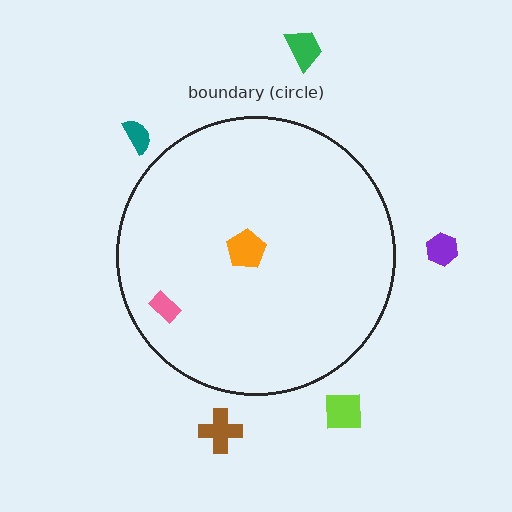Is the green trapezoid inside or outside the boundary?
Outside.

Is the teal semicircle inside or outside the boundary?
Outside.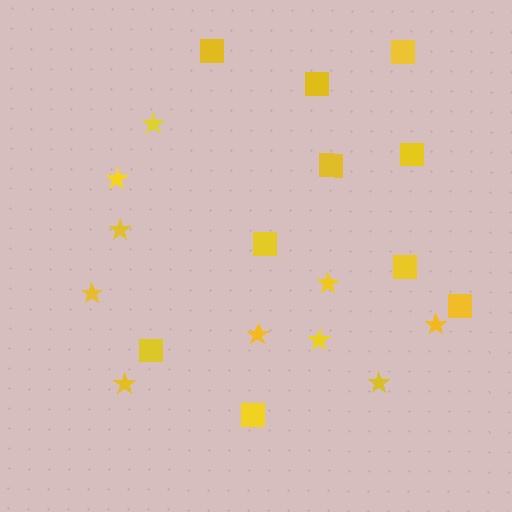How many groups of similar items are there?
There are 2 groups: one group of squares (10) and one group of stars (10).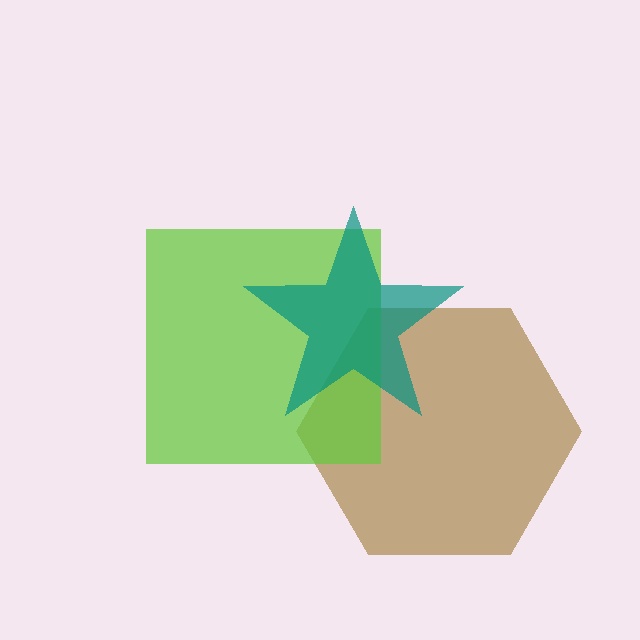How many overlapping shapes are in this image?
There are 3 overlapping shapes in the image.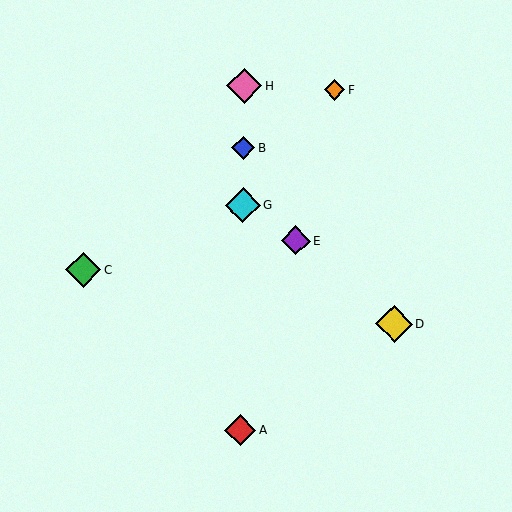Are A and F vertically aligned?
No, A is at x≈240 and F is at x≈335.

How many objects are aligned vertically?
4 objects (A, B, G, H) are aligned vertically.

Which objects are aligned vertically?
Objects A, B, G, H are aligned vertically.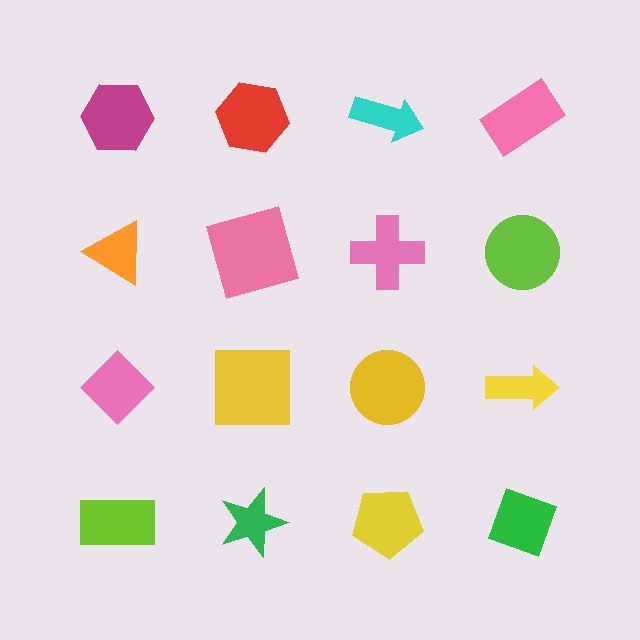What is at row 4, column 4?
A green diamond.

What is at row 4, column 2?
A green star.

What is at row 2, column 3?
A pink cross.